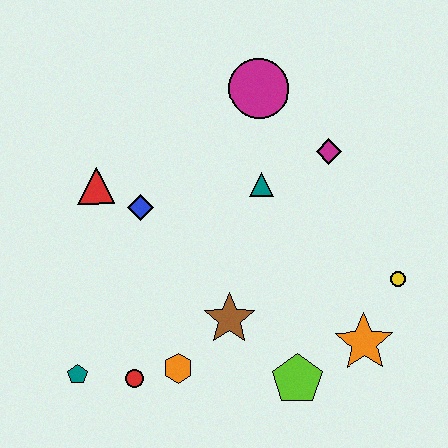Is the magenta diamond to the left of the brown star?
No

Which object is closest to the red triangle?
The blue diamond is closest to the red triangle.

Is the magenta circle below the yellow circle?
No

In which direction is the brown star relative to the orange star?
The brown star is to the left of the orange star.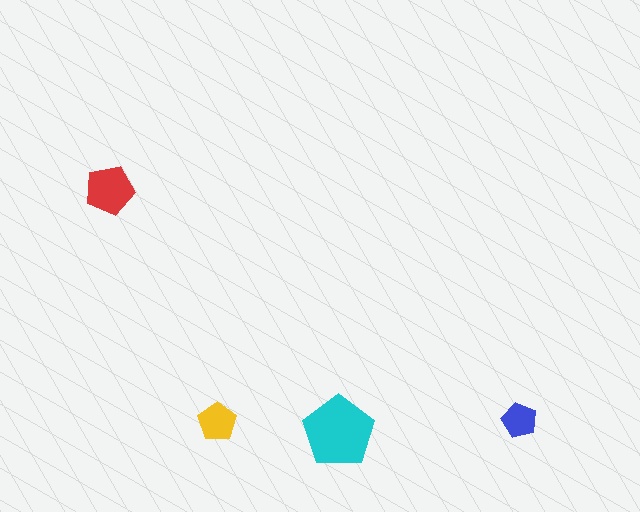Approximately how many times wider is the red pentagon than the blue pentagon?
About 1.5 times wider.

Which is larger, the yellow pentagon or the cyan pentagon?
The cyan one.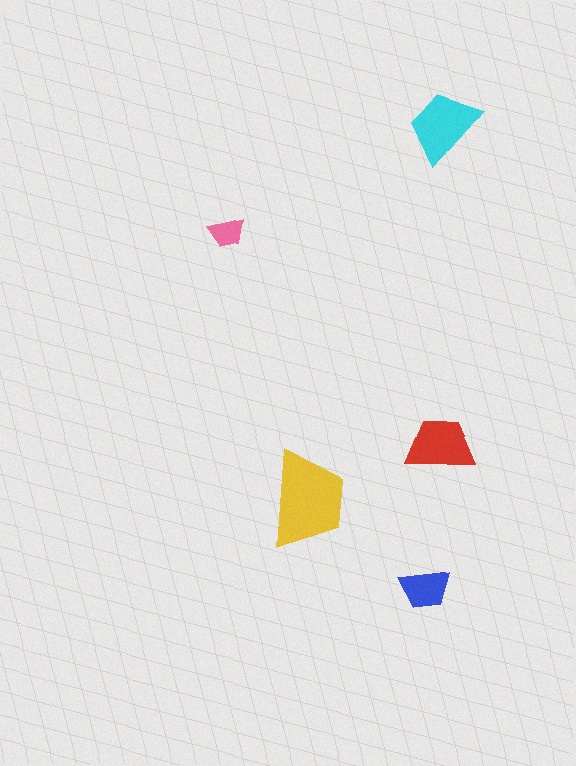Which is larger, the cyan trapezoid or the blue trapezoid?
The cyan one.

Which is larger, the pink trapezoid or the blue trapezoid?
The blue one.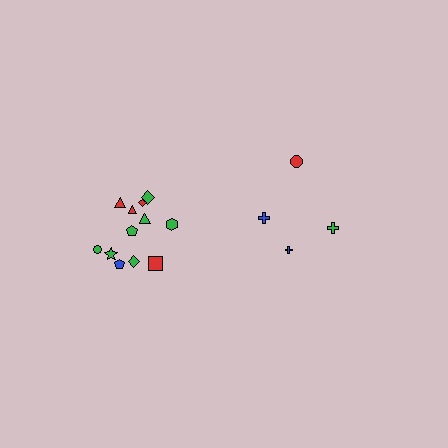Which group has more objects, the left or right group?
The left group.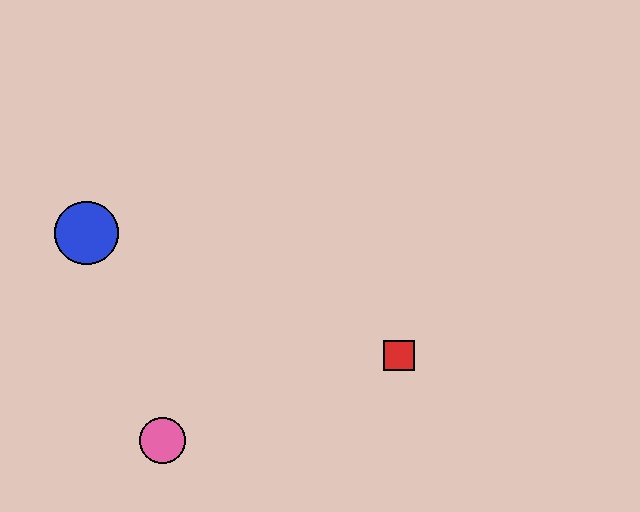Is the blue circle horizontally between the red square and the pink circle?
No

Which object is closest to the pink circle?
The blue circle is closest to the pink circle.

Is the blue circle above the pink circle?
Yes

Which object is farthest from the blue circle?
The red square is farthest from the blue circle.